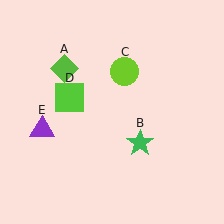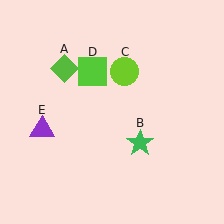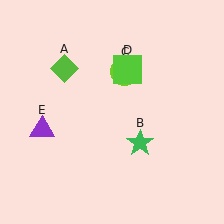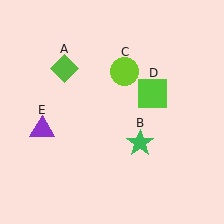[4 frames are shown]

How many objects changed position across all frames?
1 object changed position: lime square (object D).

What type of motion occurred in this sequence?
The lime square (object D) rotated clockwise around the center of the scene.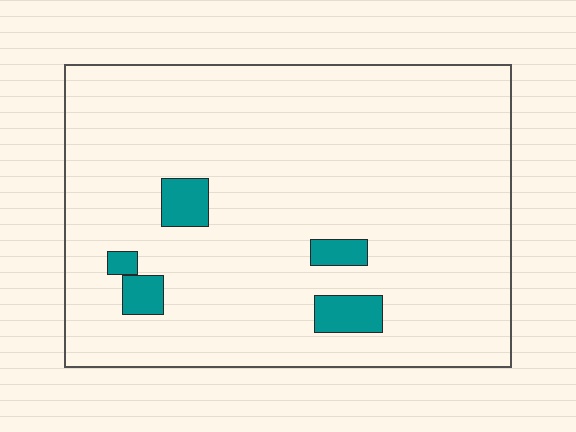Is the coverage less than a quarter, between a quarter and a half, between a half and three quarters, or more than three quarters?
Less than a quarter.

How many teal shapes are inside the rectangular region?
5.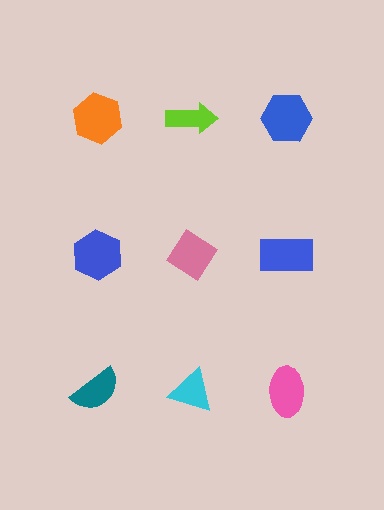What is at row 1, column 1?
An orange hexagon.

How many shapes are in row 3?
3 shapes.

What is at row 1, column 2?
A lime arrow.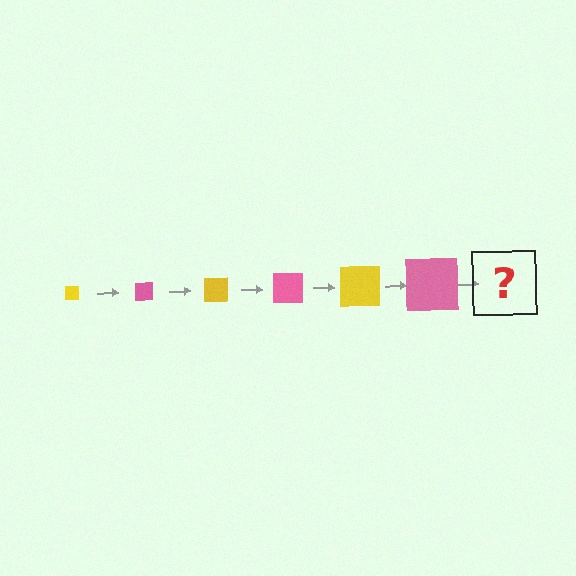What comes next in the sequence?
The next element should be a yellow square, larger than the previous one.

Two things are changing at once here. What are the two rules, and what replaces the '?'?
The two rules are that the square grows larger each step and the color cycles through yellow and pink. The '?' should be a yellow square, larger than the previous one.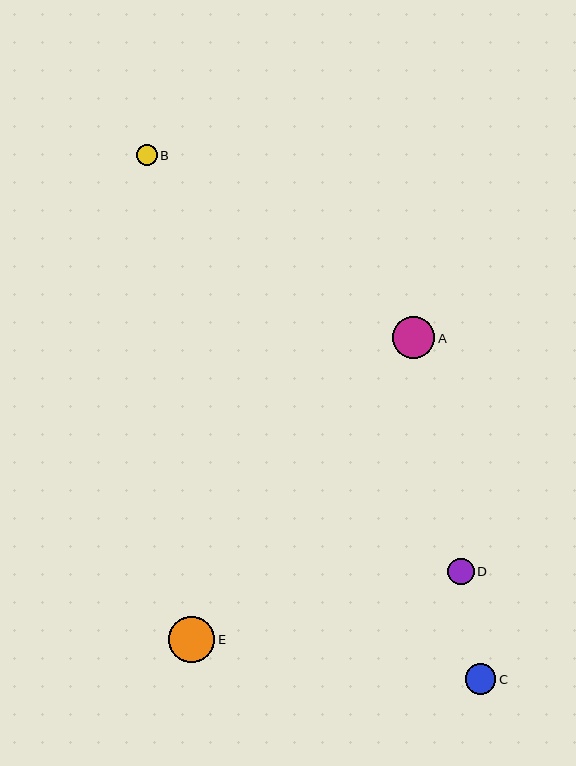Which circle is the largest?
Circle E is the largest with a size of approximately 47 pixels.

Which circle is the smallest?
Circle B is the smallest with a size of approximately 21 pixels.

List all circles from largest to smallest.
From largest to smallest: E, A, C, D, B.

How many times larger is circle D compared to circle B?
Circle D is approximately 1.2 times the size of circle B.